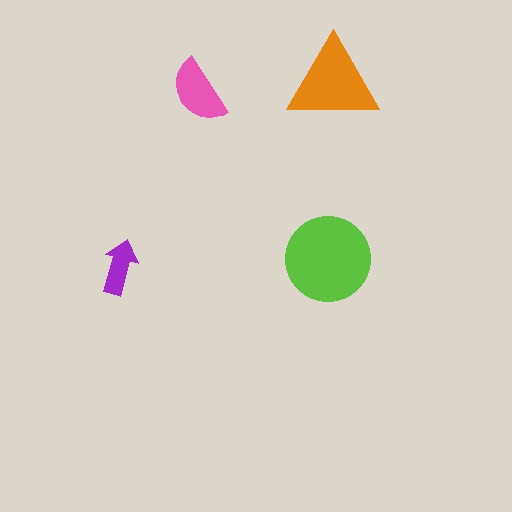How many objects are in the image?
There are 4 objects in the image.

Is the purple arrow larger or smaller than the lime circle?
Smaller.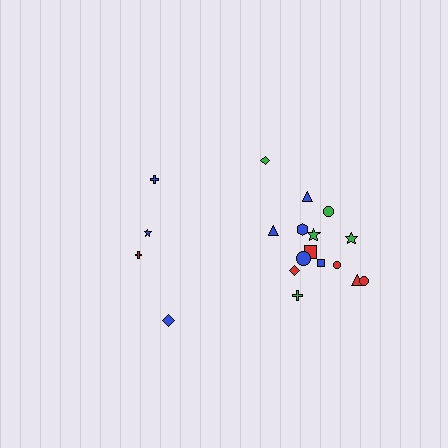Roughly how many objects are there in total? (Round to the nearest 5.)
Roughly 20 objects in total.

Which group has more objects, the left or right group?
The right group.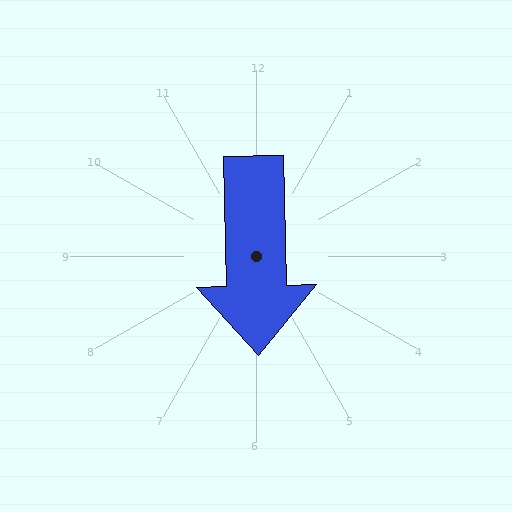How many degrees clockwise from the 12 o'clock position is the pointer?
Approximately 179 degrees.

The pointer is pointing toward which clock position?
Roughly 6 o'clock.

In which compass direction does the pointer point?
South.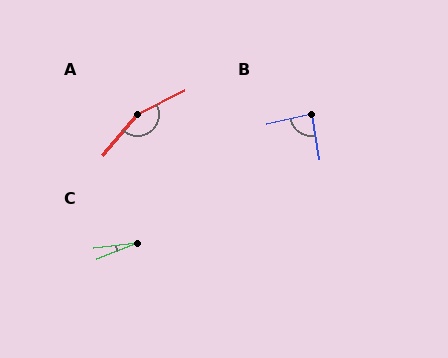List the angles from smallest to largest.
C (15°), B (87°), A (157°).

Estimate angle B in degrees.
Approximately 87 degrees.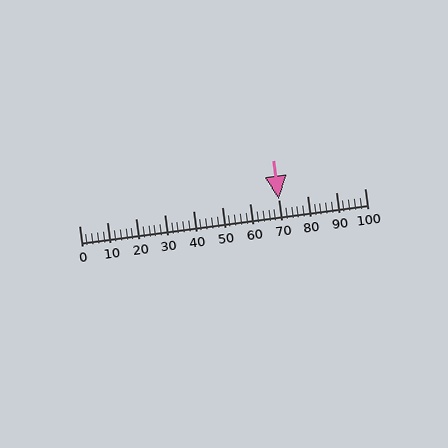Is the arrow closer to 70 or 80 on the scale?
The arrow is closer to 70.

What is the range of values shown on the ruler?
The ruler shows values from 0 to 100.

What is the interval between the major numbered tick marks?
The major tick marks are spaced 10 units apart.